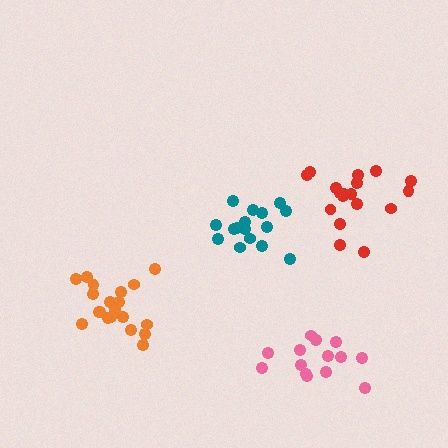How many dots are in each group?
Group 1: 20 dots, Group 2: 16 dots, Group 3: 14 dots, Group 4: 18 dots (68 total).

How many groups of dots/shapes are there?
There are 4 groups.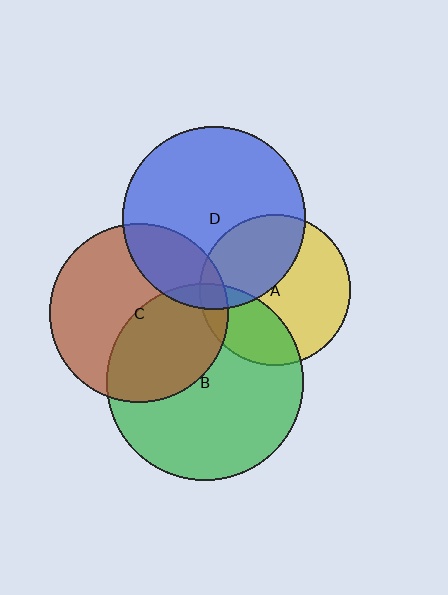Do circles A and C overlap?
Yes.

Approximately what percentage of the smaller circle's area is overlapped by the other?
Approximately 10%.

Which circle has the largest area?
Circle B (green).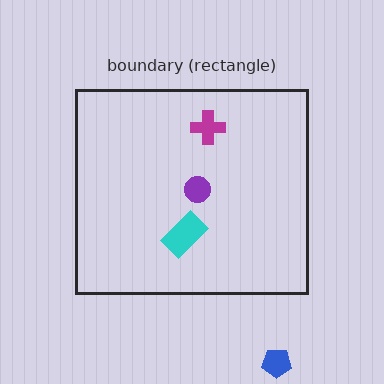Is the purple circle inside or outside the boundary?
Inside.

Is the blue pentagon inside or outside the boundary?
Outside.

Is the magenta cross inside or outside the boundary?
Inside.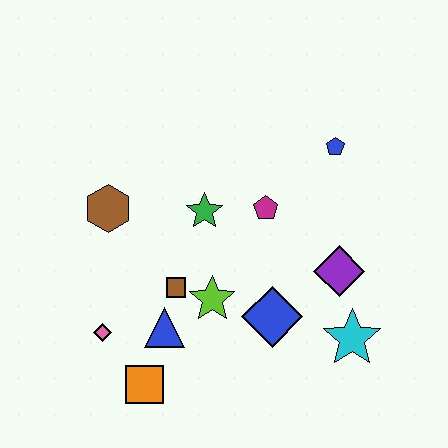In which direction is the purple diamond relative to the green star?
The purple diamond is to the right of the green star.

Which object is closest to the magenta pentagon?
The green star is closest to the magenta pentagon.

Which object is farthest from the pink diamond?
The blue pentagon is farthest from the pink diamond.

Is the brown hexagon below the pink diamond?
No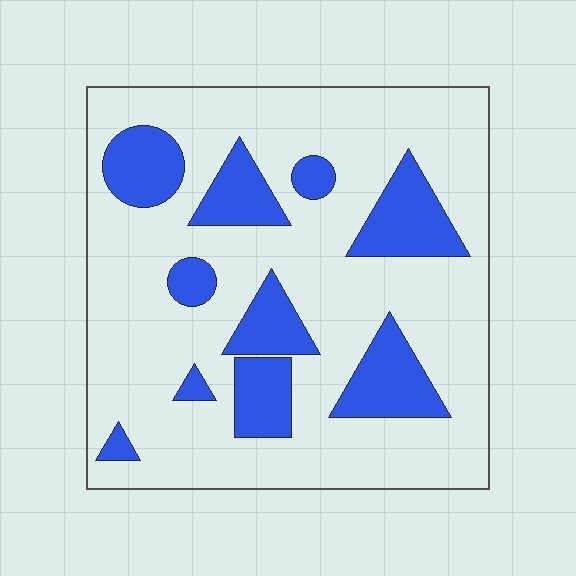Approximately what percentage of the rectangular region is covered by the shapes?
Approximately 25%.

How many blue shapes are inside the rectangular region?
10.